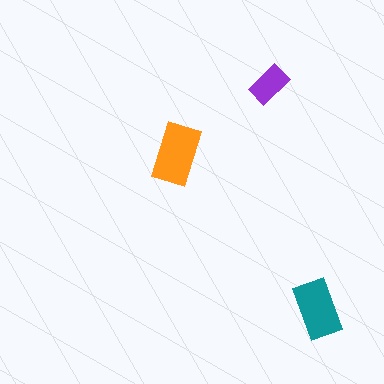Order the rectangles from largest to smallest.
the orange one, the teal one, the purple one.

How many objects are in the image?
There are 3 objects in the image.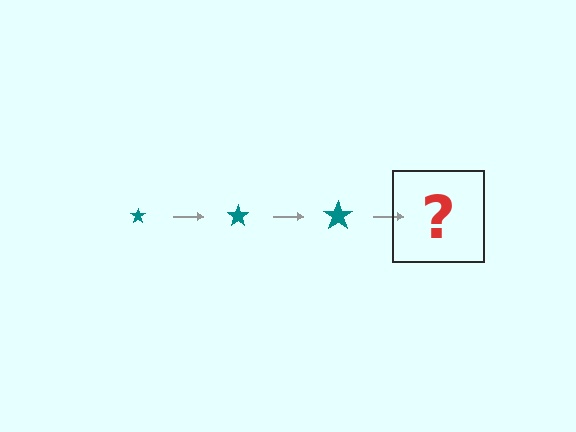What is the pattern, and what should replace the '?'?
The pattern is that the star gets progressively larger each step. The '?' should be a teal star, larger than the previous one.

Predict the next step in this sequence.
The next step is a teal star, larger than the previous one.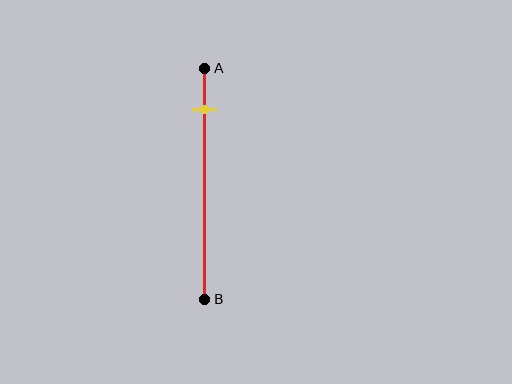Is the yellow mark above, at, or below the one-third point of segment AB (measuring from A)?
The yellow mark is above the one-third point of segment AB.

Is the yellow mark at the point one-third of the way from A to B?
No, the mark is at about 20% from A, not at the 33% one-third point.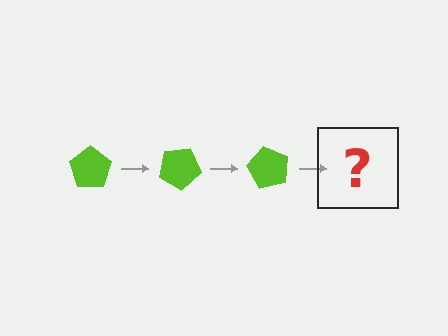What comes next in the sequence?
The next element should be a lime pentagon rotated 90 degrees.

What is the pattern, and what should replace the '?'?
The pattern is that the pentagon rotates 30 degrees each step. The '?' should be a lime pentagon rotated 90 degrees.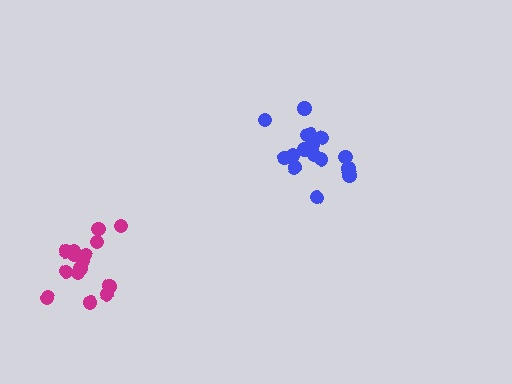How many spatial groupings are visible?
There are 2 spatial groupings.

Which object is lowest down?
The magenta cluster is bottommost.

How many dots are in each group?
Group 1: 17 dots, Group 2: 15 dots (32 total).